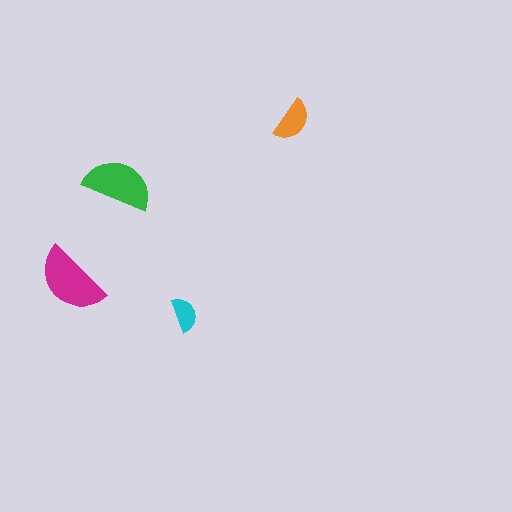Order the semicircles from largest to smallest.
the magenta one, the green one, the orange one, the cyan one.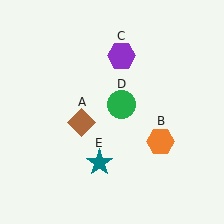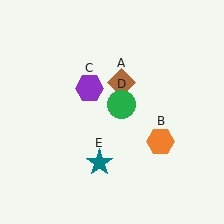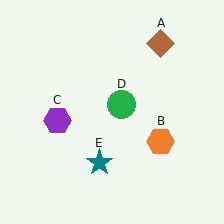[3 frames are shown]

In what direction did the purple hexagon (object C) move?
The purple hexagon (object C) moved down and to the left.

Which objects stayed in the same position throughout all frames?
Orange hexagon (object B) and green circle (object D) and teal star (object E) remained stationary.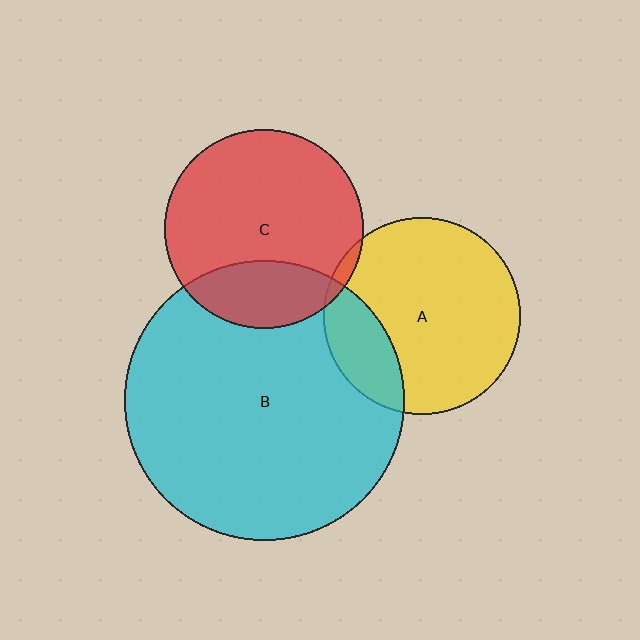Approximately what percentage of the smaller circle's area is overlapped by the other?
Approximately 5%.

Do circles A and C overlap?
Yes.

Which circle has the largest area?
Circle B (cyan).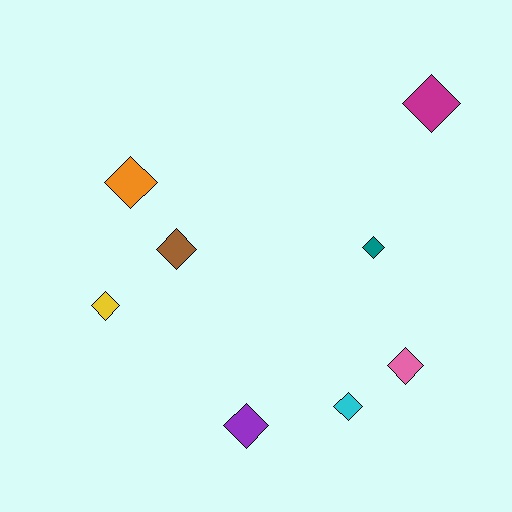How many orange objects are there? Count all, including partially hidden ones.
There is 1 orange object.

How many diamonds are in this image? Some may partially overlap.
There are 8 diamonds.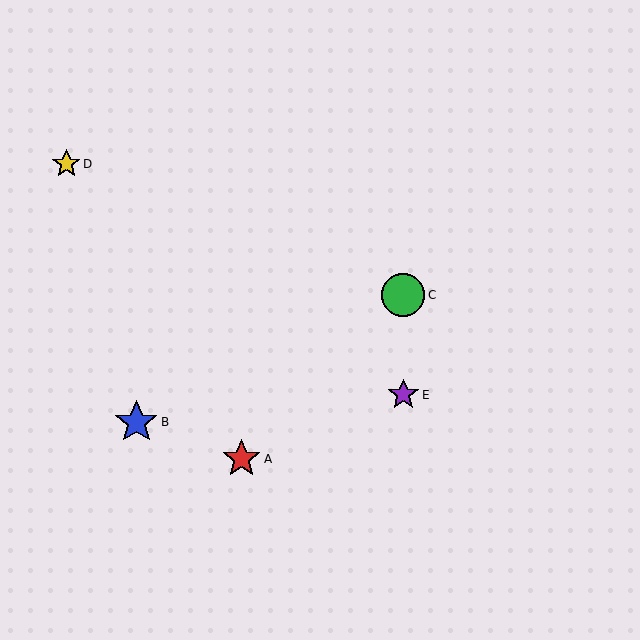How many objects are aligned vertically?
2 objects (C, E) are aligned vertically.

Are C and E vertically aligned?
Yes, both are at x≈403.